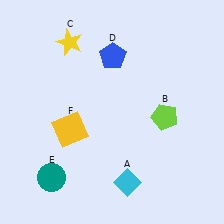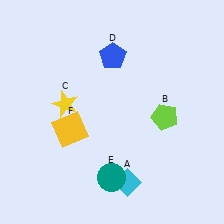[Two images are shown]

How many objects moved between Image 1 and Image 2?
2 objects moved between the two images.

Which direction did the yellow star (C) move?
The yellow star (C) moved down.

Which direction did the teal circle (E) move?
The teal circle (E) moved right.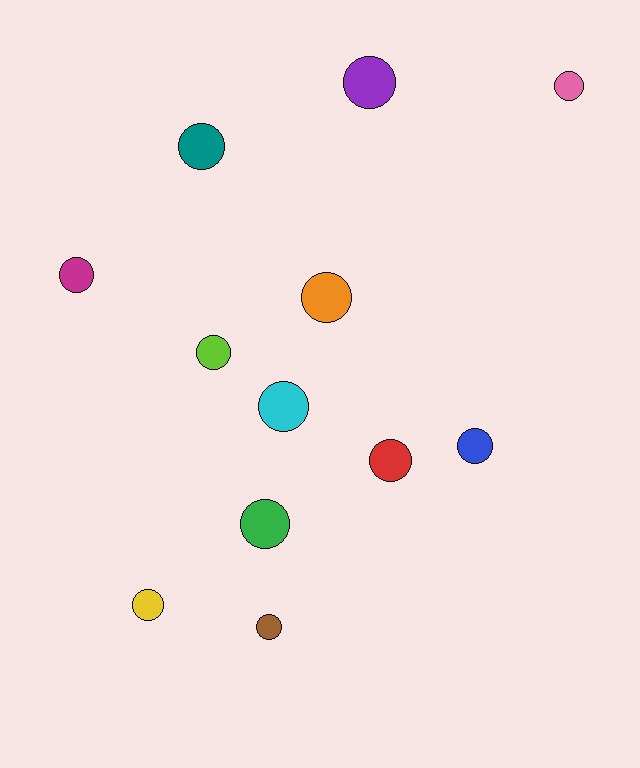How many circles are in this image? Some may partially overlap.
There are 12 circles.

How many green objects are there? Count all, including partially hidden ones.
There is 1 green object.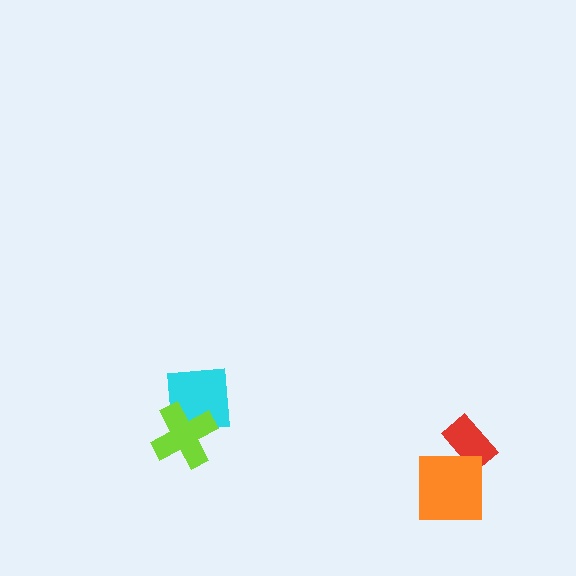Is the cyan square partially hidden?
Yes, it is partially covered by another shape.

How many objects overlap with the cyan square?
1 object overlaps with the cyan square.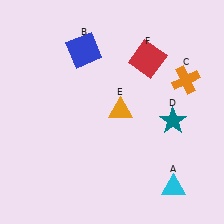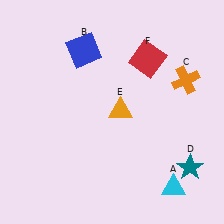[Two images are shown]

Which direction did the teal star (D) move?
The teal star (D) moved down.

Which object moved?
The teal star (D) moved down.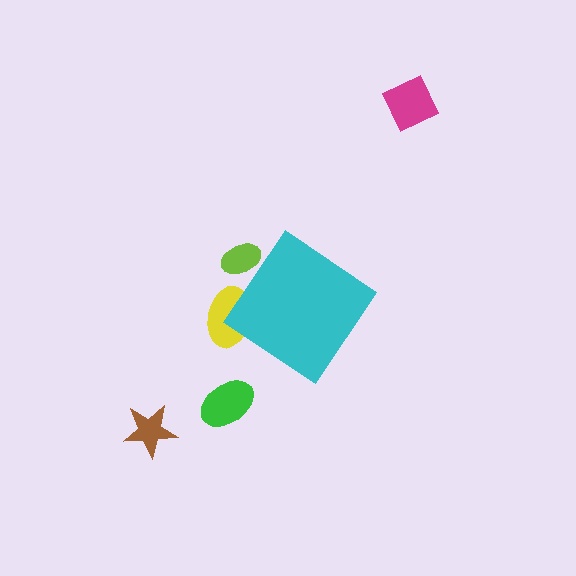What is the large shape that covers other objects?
A cyan diamond.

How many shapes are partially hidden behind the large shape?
2 shapes are partially hidden.